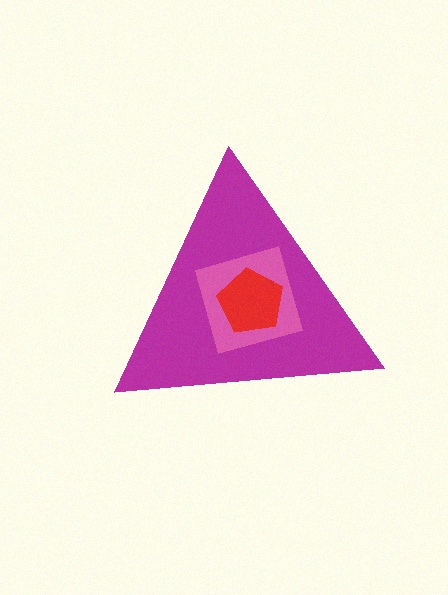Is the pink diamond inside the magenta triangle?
Yes.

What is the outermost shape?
The magenta triangle.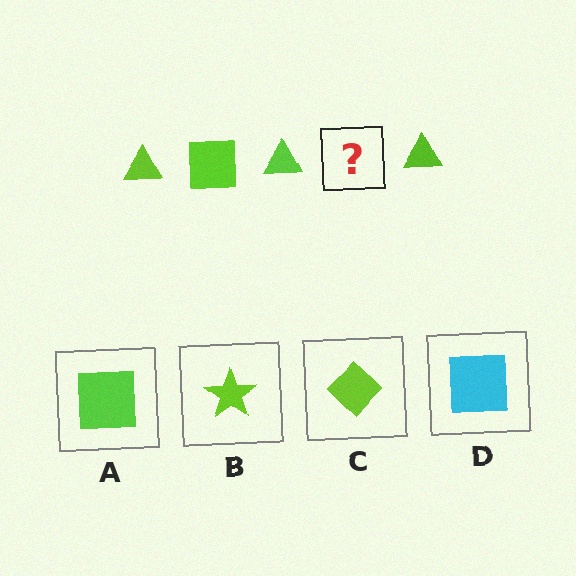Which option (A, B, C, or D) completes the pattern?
A.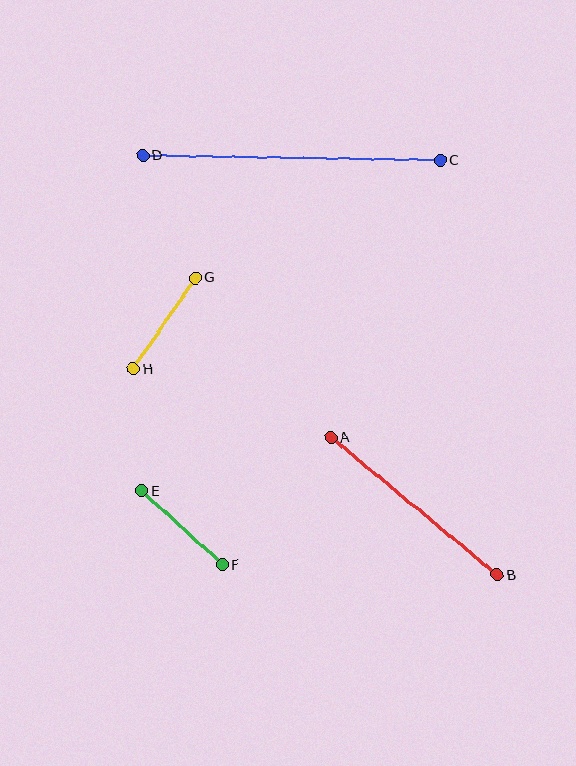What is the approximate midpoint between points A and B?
The midpoint is at approximately (414, 506) pixels.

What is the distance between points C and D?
The distance is approximately 297 pixels.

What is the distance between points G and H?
The distance is approximately 110 pixels.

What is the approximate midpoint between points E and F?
The midpoint is at approximately (182, 528) pixels.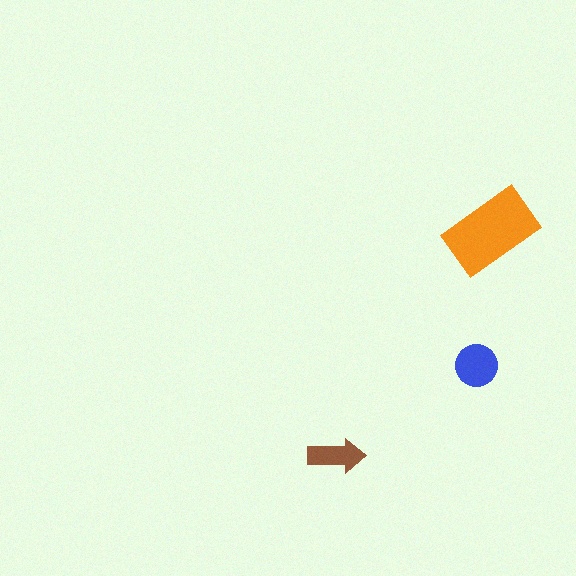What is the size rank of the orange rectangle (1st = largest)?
1st.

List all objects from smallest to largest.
The brown arrow, the blue circle, the orange rectangle.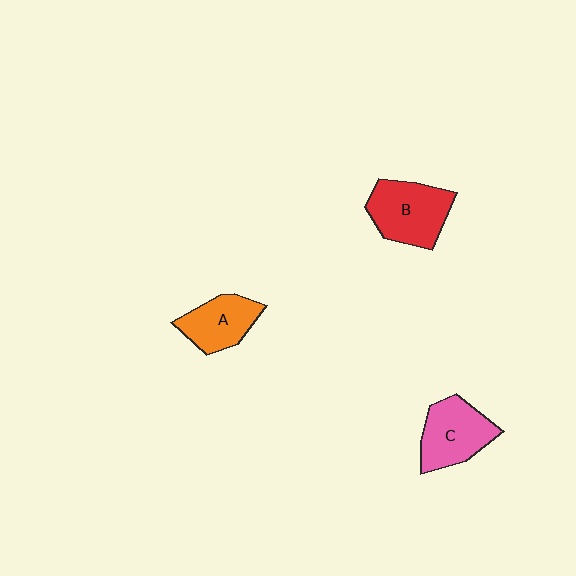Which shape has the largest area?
Shape B (red).